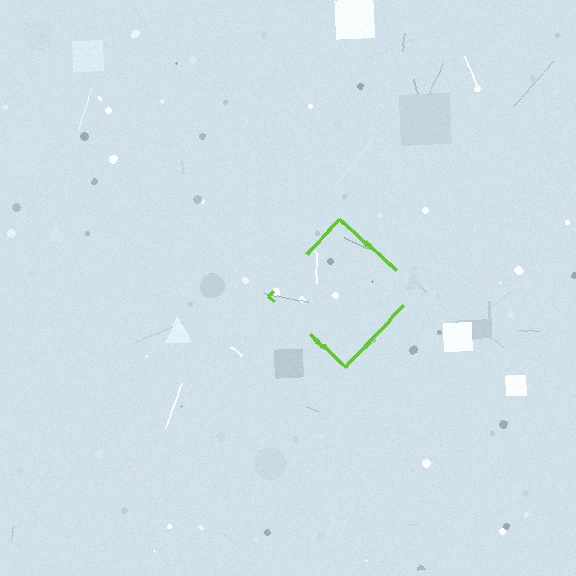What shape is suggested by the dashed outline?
The dashed outline suggests a diamond.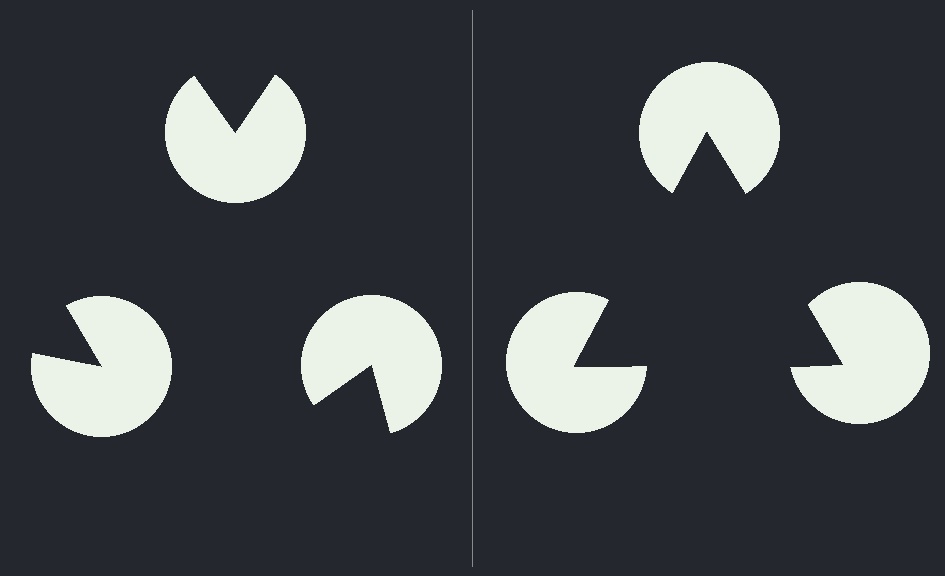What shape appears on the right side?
An illusory triangle.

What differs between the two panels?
The pac-man discs are positioned identically on both sides; only the wedge orientations differ. On the right they align to a triangle; on the left they are misaligned.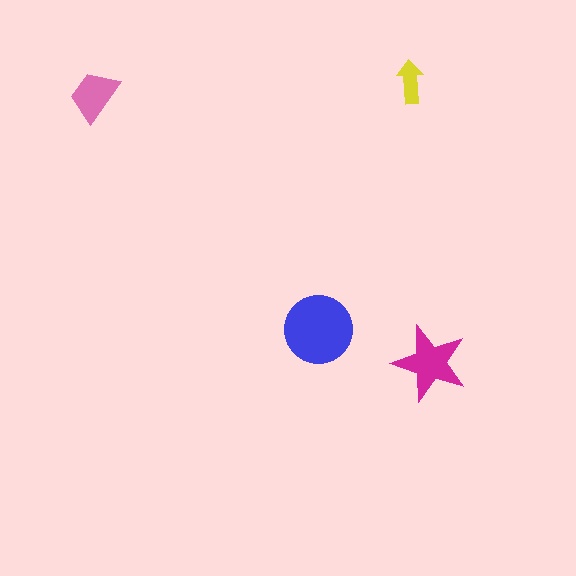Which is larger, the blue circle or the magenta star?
The blue circle.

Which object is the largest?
The blue circle.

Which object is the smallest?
The yellow arrow.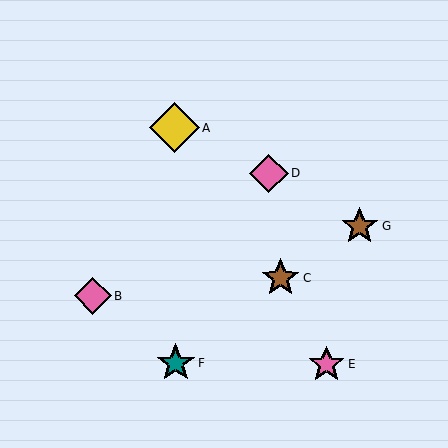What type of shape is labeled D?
Shape D is a pink diamond.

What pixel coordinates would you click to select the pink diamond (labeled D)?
Click at (269, 173) to select the pink diamond D.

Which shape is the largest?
The yellow diamond (labeled A) is the largest.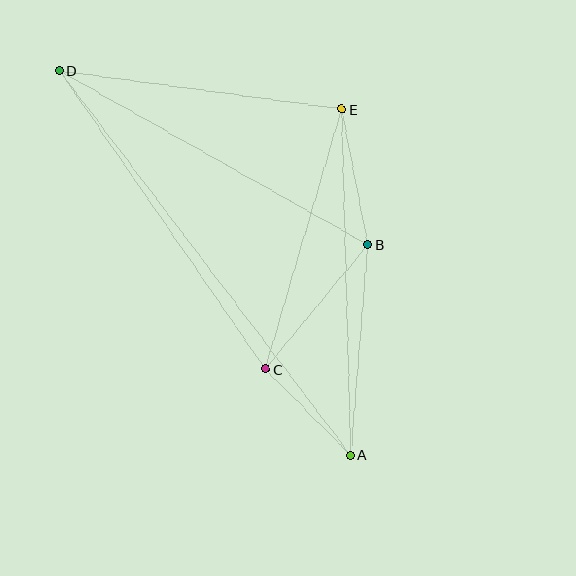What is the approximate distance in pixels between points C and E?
The distance between C and E is approximately 271 pixels.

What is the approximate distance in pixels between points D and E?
The distance between D and E is approximately 285 pixels.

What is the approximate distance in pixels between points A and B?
The distance between A and B is approximately 211 pixels.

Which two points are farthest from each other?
Points A and D are farthest from each other.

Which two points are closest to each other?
Points A and C are closest to each other.